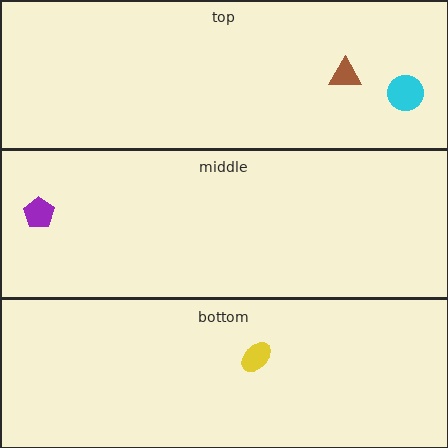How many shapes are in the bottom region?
1.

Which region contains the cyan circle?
The top region.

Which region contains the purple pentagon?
The middle region.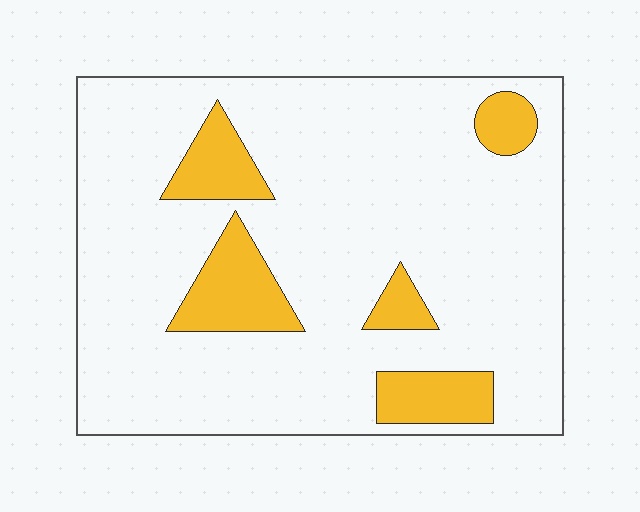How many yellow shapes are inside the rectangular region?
5.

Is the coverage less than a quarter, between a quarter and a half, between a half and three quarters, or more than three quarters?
Less than a quarter.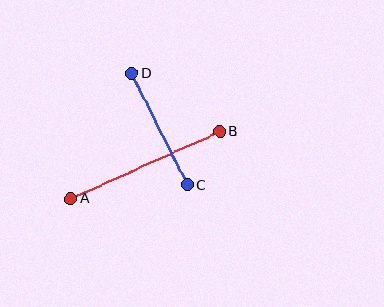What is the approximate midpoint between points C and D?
The midpoint is at approximately (159, 129) pixels.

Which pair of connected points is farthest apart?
Points A and B are farthest apart.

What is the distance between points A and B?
The distance is approximately 163 pixels.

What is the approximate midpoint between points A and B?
The midpoint is at approximately (145, 165) pixels.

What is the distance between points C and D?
The distance is approximately 124 pixels.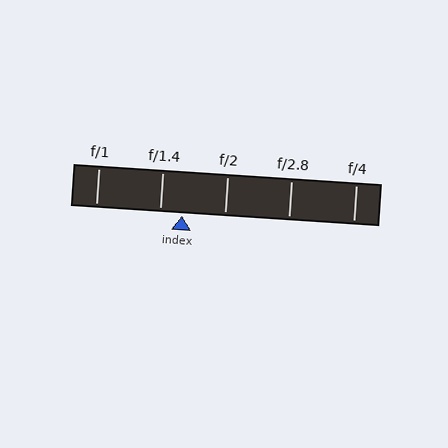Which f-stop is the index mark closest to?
The index mark is closest to f/1.4.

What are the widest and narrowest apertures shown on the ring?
The widest aperture shown is f/1 and the narrowest is f/4.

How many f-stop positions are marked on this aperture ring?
There are 5 f-stop positions marked.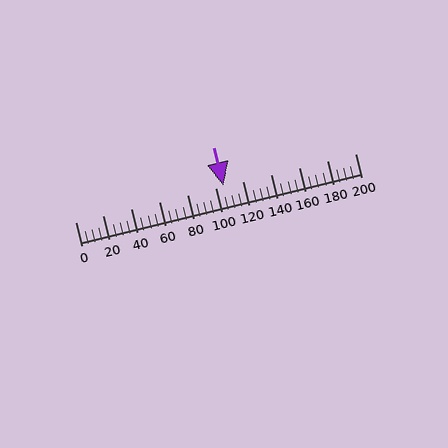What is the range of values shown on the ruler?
The ruler shows values from 0 to 200.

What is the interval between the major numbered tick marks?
The major tick marks are spaced 20 units apart.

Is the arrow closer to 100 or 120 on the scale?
The arrow is closer to 100.